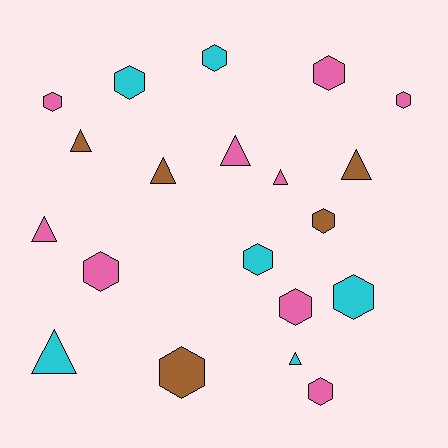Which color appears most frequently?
Pink, with 9 objects.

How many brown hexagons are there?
There are 2 brown hexagons.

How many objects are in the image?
There are 20 objects.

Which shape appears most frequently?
Hexagon, with 12 objects.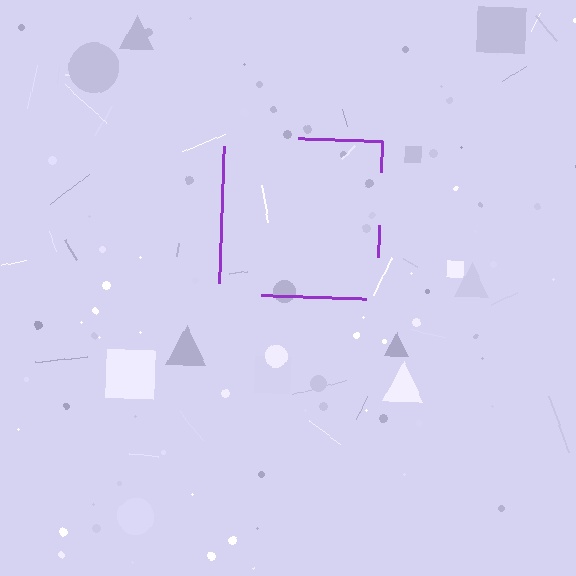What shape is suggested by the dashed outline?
The dashed outline suggests a square.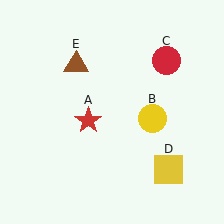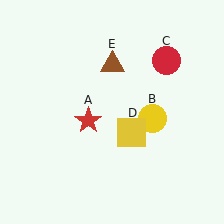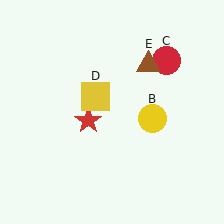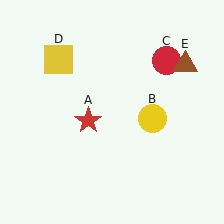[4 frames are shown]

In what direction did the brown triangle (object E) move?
The brown triangle (object E) moved right.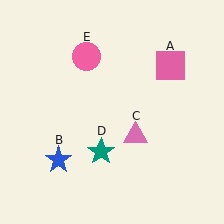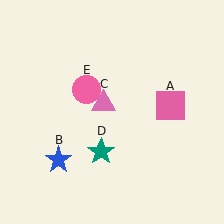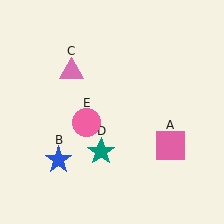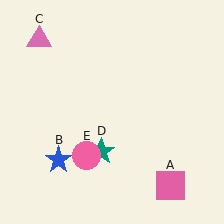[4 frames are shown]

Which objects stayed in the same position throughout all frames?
Blue star (object B) and teal star (object D) remained stationary.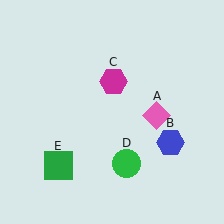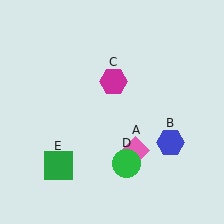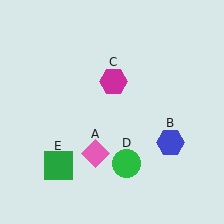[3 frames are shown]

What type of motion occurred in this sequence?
The pink diamond (object A) rotated clockwise around the center of the scene.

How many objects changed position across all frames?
1 object changed position: pink diamond (object A).